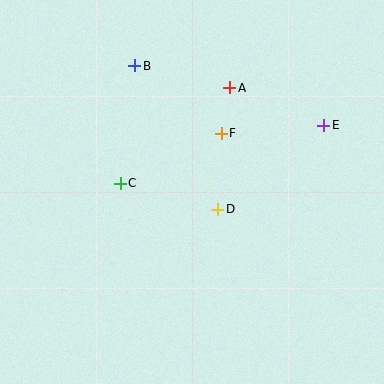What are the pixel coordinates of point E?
Point E is at (324, 125).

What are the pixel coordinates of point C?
Point C is at (120, 183).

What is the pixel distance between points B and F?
The distance between B and F is 110 pixels.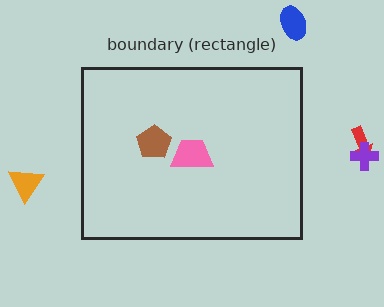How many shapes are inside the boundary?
2 inside, 4 outside.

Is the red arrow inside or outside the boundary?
Outside.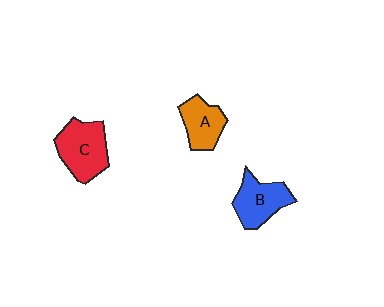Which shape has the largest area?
Shape C (red).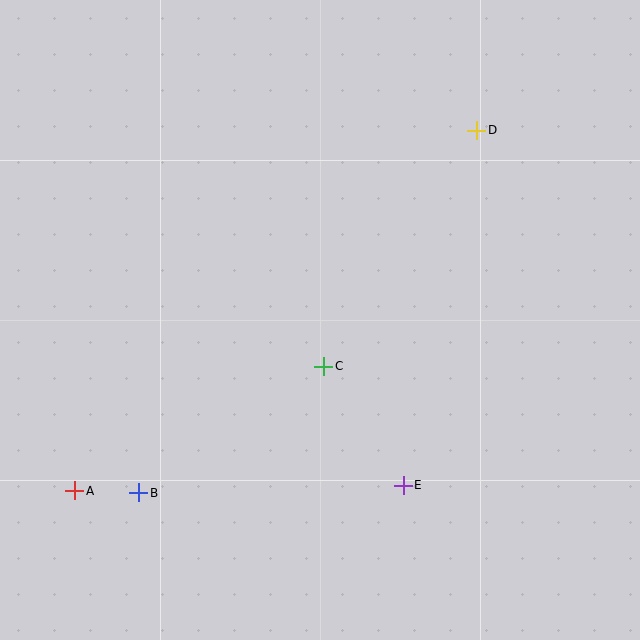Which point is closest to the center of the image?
Point C at (324, 366) is closest to the center.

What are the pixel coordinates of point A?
Point A is at (75, 491).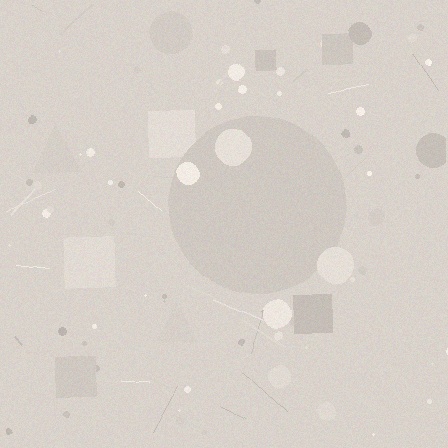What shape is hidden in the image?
A circle is hidden in the image.